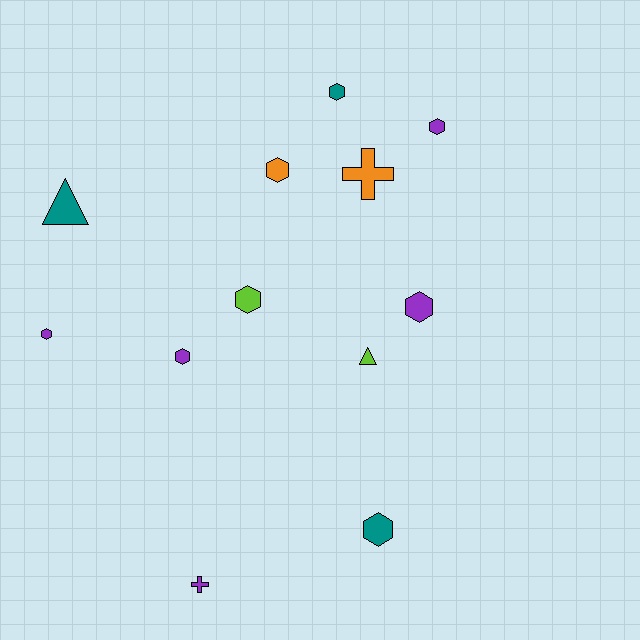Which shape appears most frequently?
Hexagon, with 8 objects.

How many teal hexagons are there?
There are 2 teal hexagons.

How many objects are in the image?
There are 12 objects.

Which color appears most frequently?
Purple, with 5 objects.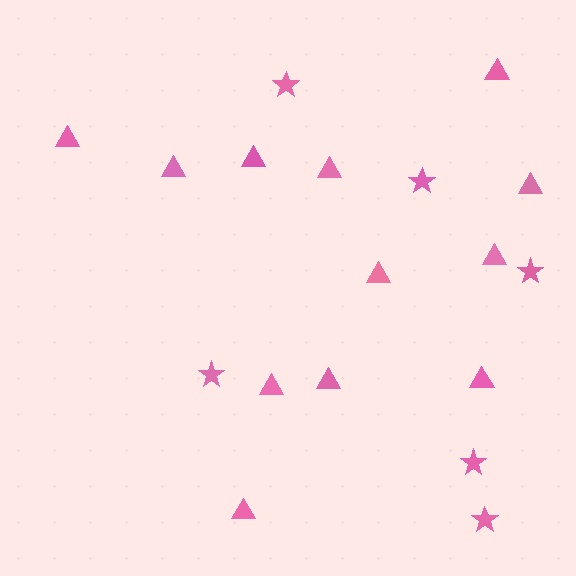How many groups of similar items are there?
There are 2 groups: one group of triangles (12) and one group of stars (6).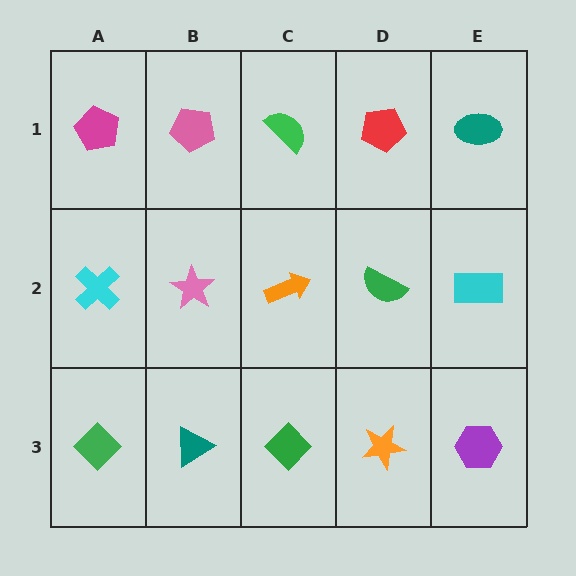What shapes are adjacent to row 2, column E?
A teal ellipse (row 1, column E), a purple hexagon (row 3, column E), a green semicircle (row 2, column D).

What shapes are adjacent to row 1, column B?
A pink star (row 2, column B), a magenta pentagon (row 1, column A), a green semicircle (row 1, column C).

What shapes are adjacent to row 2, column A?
A magenta pentagon (row 1, column A), a green diamond (row 3, column A), a pink star (row 2, column B).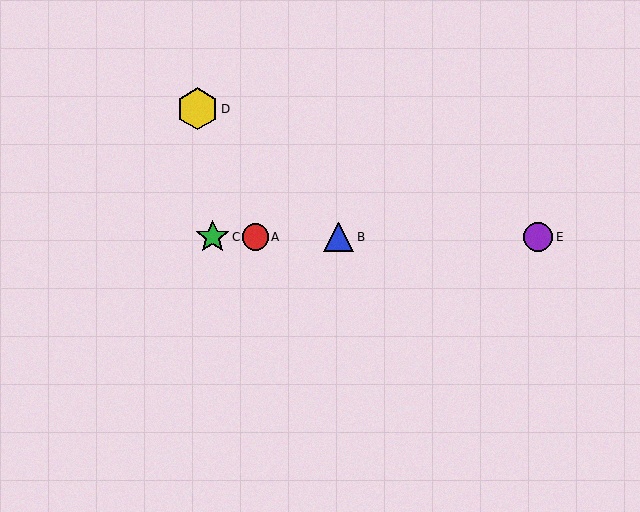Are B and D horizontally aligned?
No, B is at y≈237 and D is at y≈109.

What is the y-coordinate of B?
Object B is at y≈237.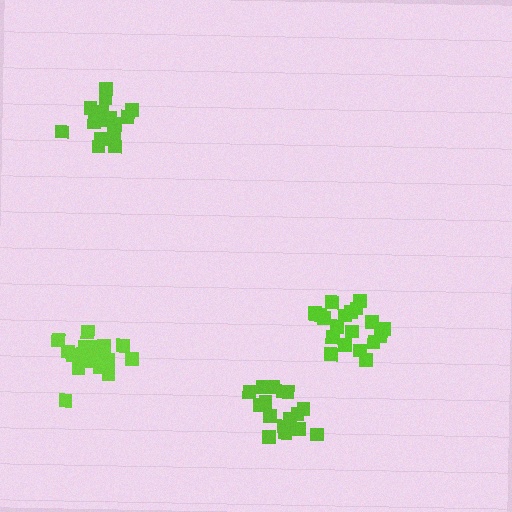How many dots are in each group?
Group 1: 20 dots, Group 2: 16 dots, Group 3: 20 dots, Group 4: 16 dots (72 total).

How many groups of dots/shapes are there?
There are 4 groups.